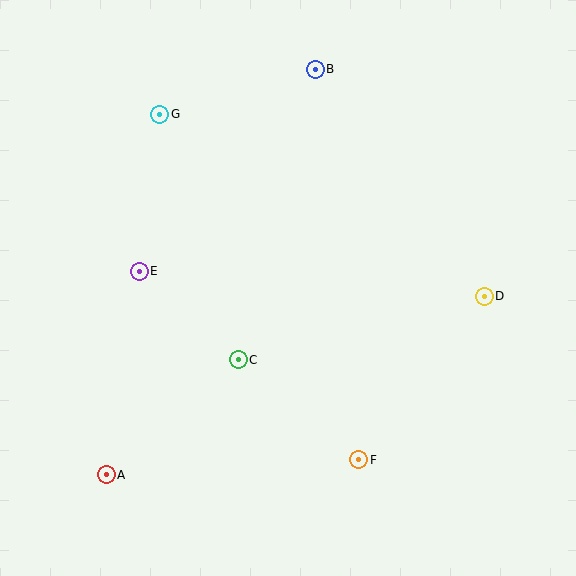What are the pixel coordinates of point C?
Point C is at (238, 360).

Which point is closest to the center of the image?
Point C at (238, 360) is closest to the center.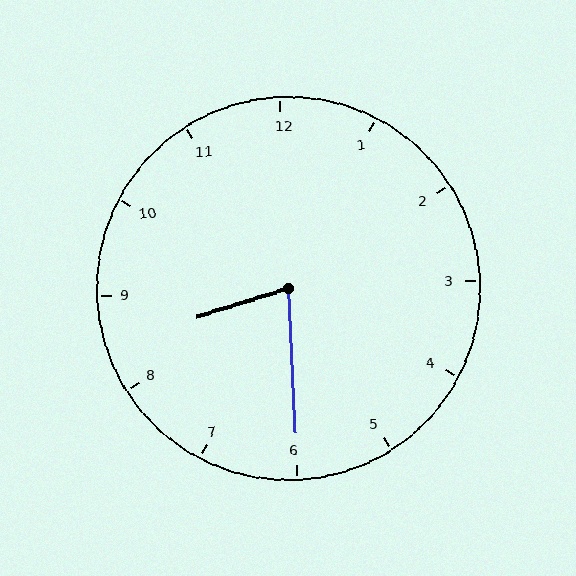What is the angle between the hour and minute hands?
Approximately 75 degrees.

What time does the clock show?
8:30.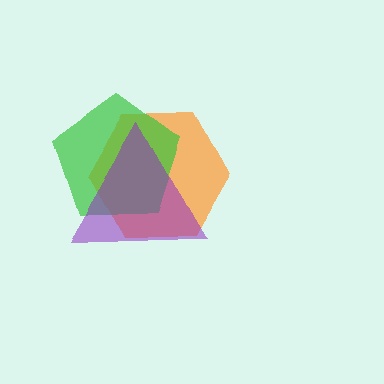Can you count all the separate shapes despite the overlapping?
Yes, there are 3 separate shapes.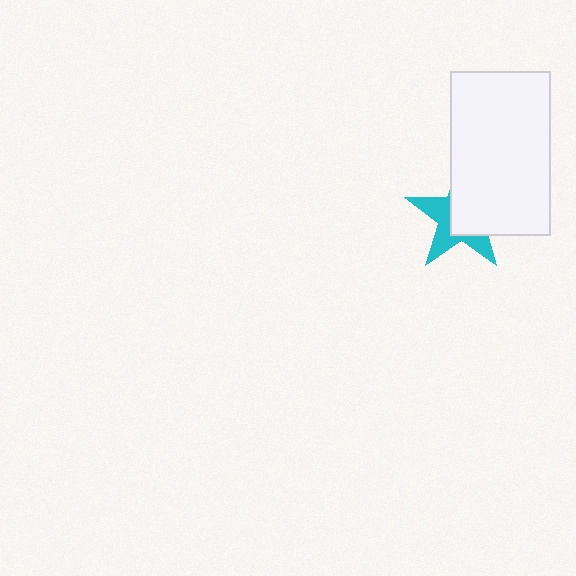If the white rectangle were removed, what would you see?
You would see the complete cyan star.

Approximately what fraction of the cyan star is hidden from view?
Roughly 56% of the cyan star is hidden behind the white rectangle.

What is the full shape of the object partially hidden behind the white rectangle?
The partially hidden object is a cyan star.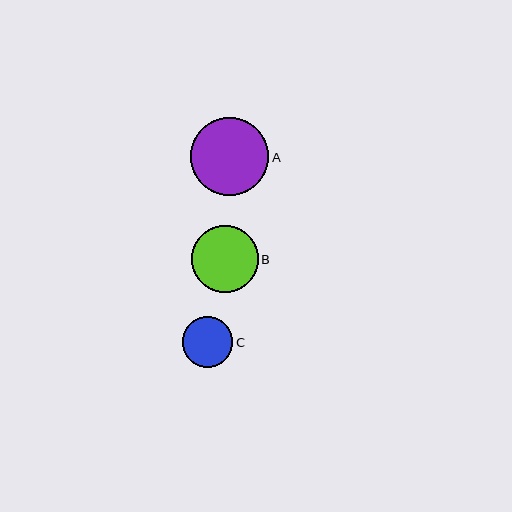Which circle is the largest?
Circle A is the largest with a size of approximately 78 pixels.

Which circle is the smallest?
Circle C is the smallest with a size of approximately 50 pixels.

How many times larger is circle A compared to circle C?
Circle A is approximately 1.5 times the size of circle C.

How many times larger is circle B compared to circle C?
Circle B is approximately 1.3 times the size of circle C.